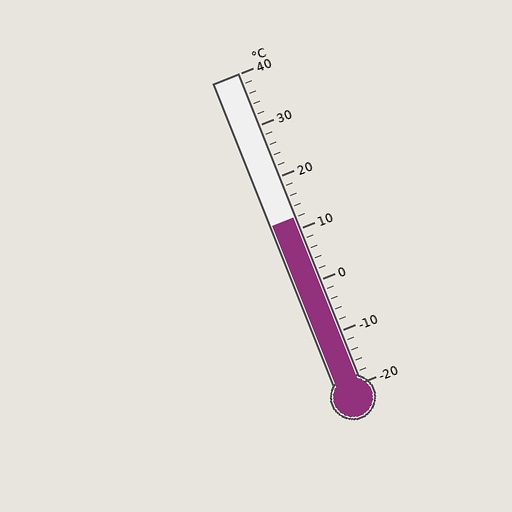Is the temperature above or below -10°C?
The temperature is above -10°C.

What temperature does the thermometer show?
The thermometer shows approximately 12°C.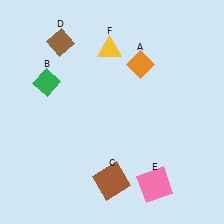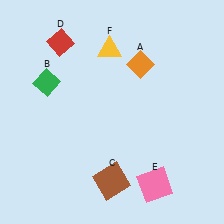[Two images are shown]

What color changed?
The diamond (D) changed from brown in Image 1 to red in Image 2.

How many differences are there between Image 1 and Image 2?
There is 1 difference between the two images.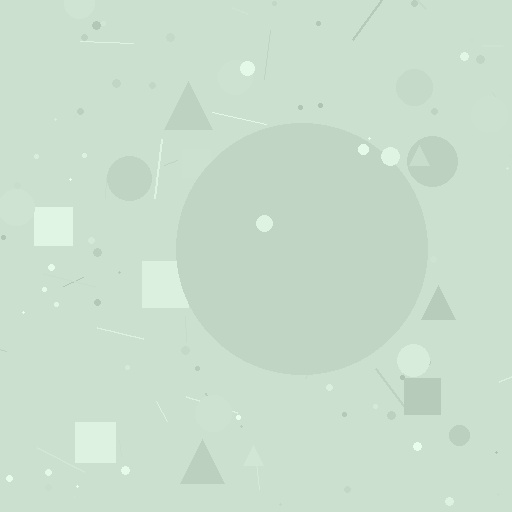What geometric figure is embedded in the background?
A circle is embedded in the background.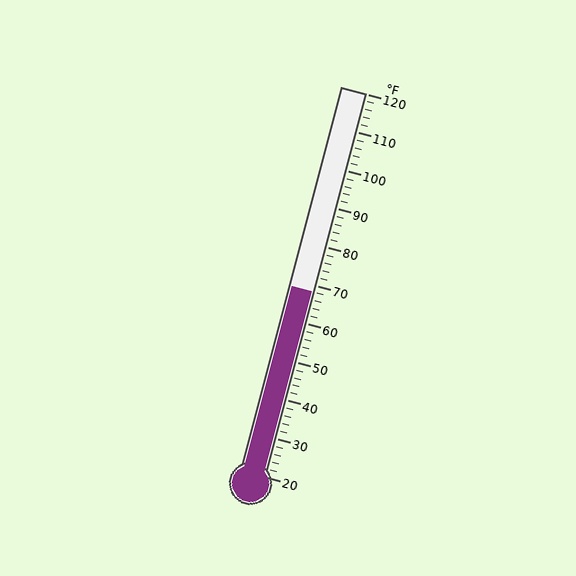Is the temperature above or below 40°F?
The temperature is above 40°F.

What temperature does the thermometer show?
The thermometer shows approximately 68°F.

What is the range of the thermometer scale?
The thermometer scale ranges from 20°F to 120°F.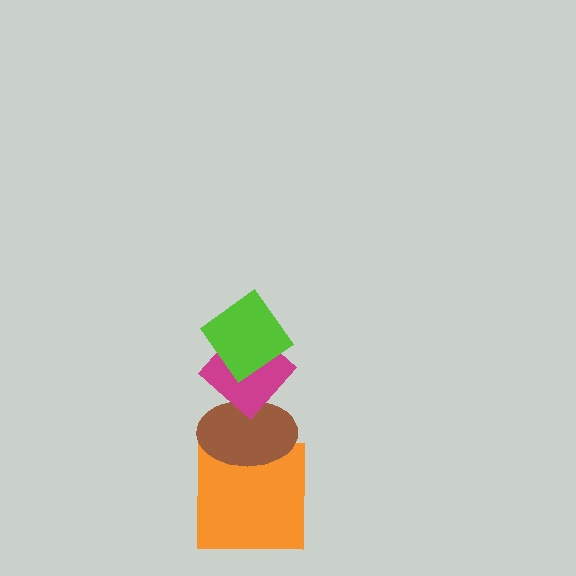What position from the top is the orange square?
The orange square is 4th from the top.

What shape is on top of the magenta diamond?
The lime diamond is on top of the magenta diamond.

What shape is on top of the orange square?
The brown ellipse is on top of the orange square.